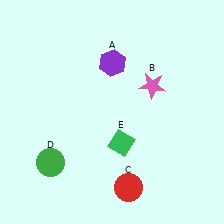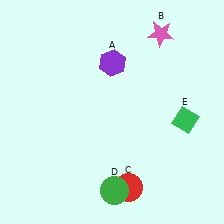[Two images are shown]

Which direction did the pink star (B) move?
The pink star (B) moved up.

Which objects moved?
The objects that moved are: the pink star (B), the green circle (D), the green diamond (E).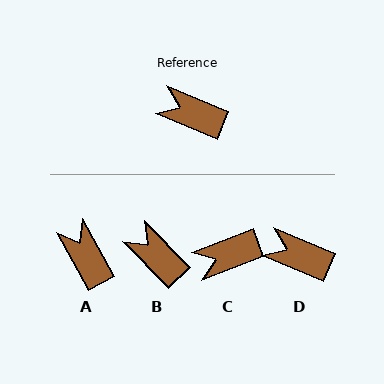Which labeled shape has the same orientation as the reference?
D.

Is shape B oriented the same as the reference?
No, it is off by about 23 degrees.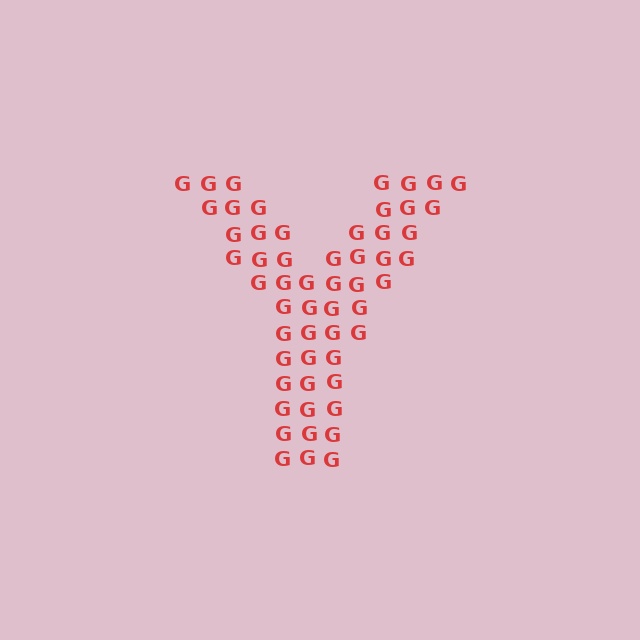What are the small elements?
The small elements are letter G's.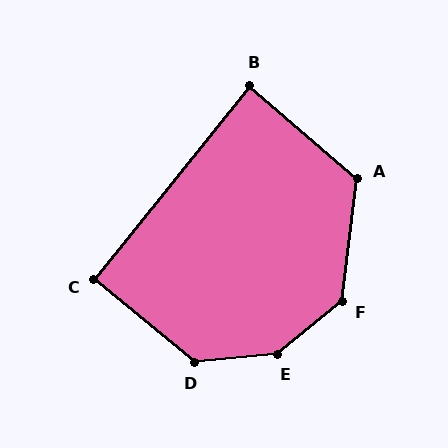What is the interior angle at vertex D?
Approximately 135 degrees (obtuse).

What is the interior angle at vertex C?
Approximately 91 degrees (approximately right).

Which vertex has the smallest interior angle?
B, at approximately 88 degrees.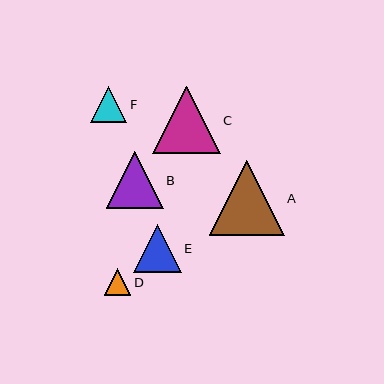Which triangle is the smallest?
Triangle D is the smallest with a size of approximately 27 pixels.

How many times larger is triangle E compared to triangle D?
Triangle E is approximately 1.8 times the size of triangle D.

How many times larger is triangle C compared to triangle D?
Triangle C is approximately 2.5 times the size of triangle D.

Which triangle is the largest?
Triangle A is the largest with a size of approximately 75 pixels.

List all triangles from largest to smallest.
From largest to smallest: A, C, B, E, F, D.